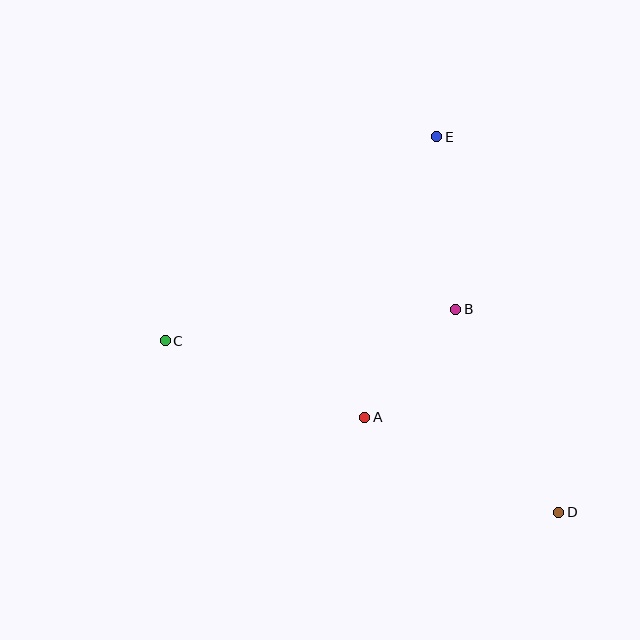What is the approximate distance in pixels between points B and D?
The distance between B and D is approximately 228 pixels.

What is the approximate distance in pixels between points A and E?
The distance between A and E is approximately 290 pixels.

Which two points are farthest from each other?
Points C and D are farthest from each other.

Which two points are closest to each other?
Points A and B are closest to each other.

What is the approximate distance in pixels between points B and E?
The distance between B and E is approximately 174 pixels.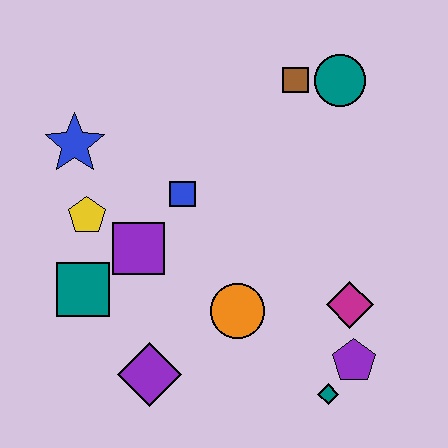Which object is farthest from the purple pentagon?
The blue star is farthest from the purple pentagon.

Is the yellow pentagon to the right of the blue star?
Yes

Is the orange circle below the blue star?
Yes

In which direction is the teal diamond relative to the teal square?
The teal diamond is to the right of the teal square.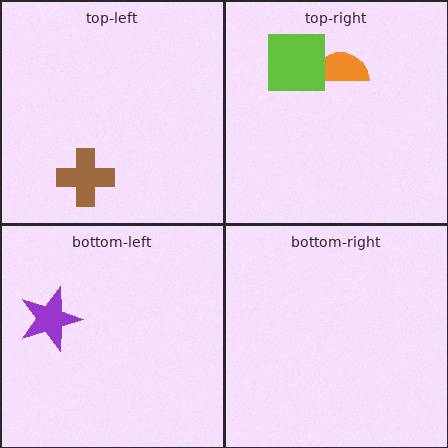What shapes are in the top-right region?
The orange semicircle, the lime square.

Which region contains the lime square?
The top-right region.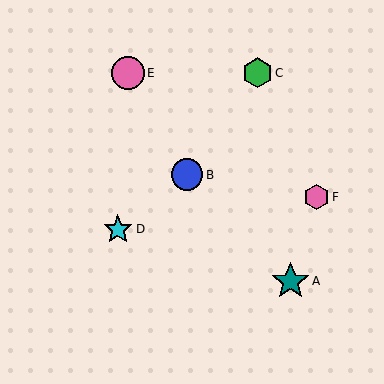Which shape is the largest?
The teal star (labeled A) is the largest.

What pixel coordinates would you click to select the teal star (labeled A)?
Click at (290, 282) to select the teal star A.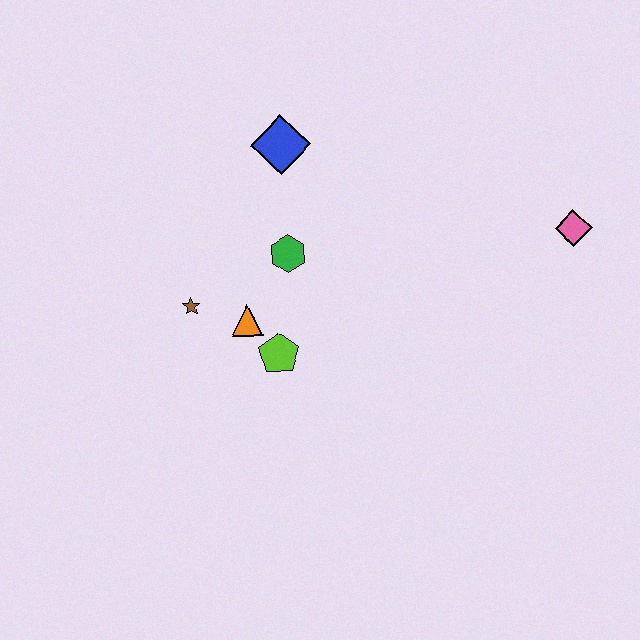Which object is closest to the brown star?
The orange triangle is closest to the brown star.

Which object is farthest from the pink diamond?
The brown star is farthest from the pink diamond.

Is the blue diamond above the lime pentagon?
Yes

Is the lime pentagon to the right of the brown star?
Yes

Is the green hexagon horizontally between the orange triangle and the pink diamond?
Yes